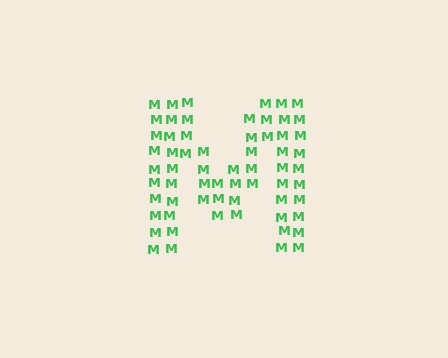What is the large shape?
The large shape is the letter M.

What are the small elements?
The small elements are letter M's.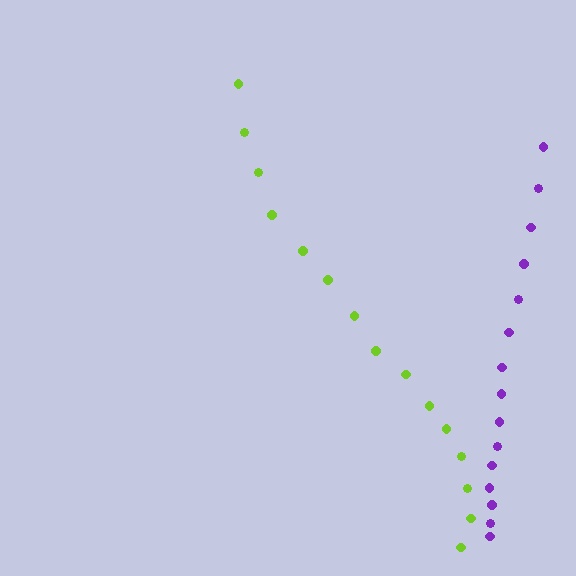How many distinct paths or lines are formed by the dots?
There are 2 distinct paths.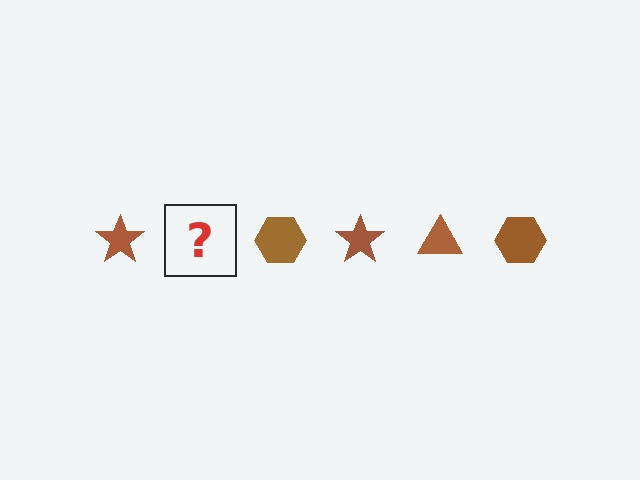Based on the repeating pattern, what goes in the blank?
The blank should be a brown triangle.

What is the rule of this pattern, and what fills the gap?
The rule is that the pattern cycles through star, triangle, hexagon shapes in brown. The gap should be filled with a brown triangle.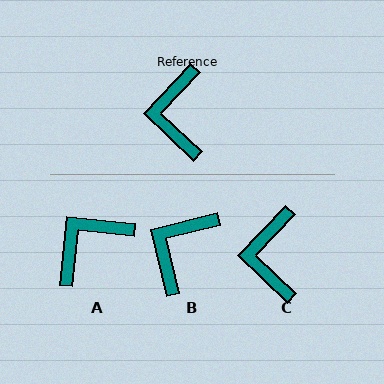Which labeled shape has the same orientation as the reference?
C.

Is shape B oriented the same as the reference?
No, it is off by about 32 degrees.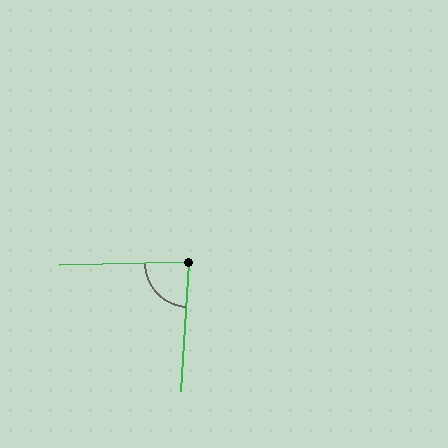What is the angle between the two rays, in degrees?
Approximately 85 degrees.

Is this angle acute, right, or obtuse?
It is acute.